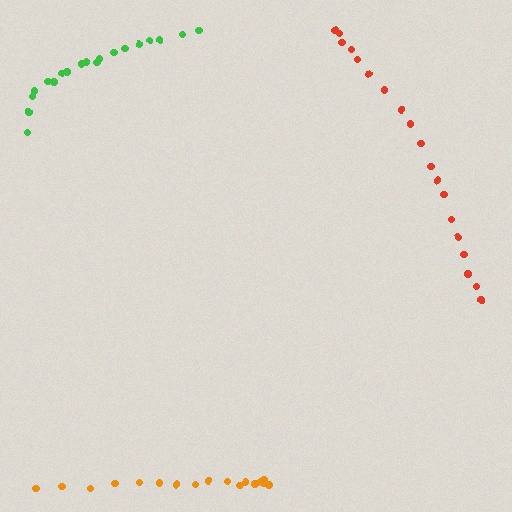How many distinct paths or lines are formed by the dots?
There are 3 distinct paths.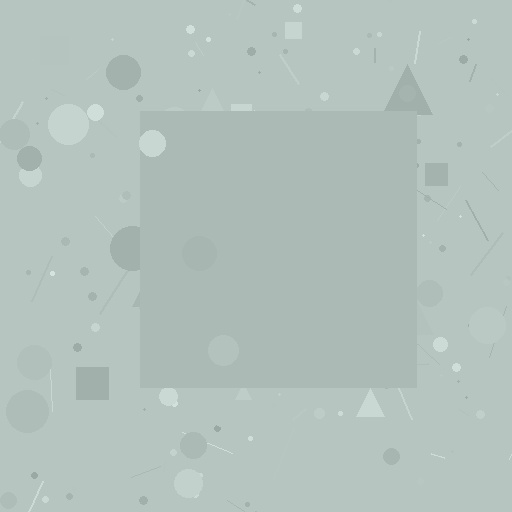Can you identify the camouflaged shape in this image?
The camouflaged shape is a square.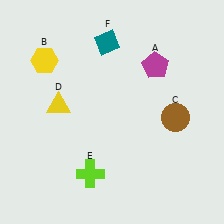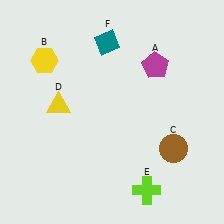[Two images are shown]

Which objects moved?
The objects that moved are: the brown circle (C), the lime cross (E).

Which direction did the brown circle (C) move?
The brown circle (C) moved down.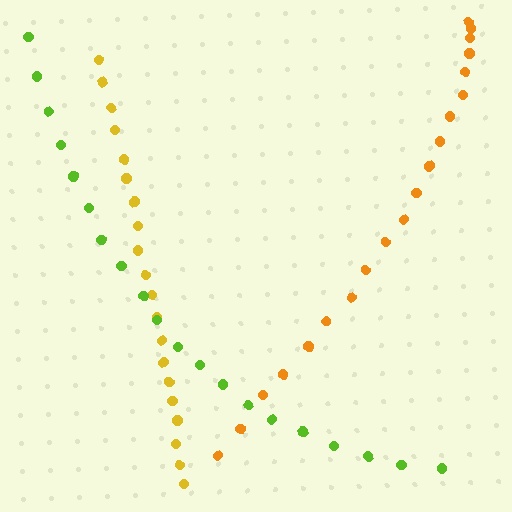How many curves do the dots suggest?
There are 3 distinct paths.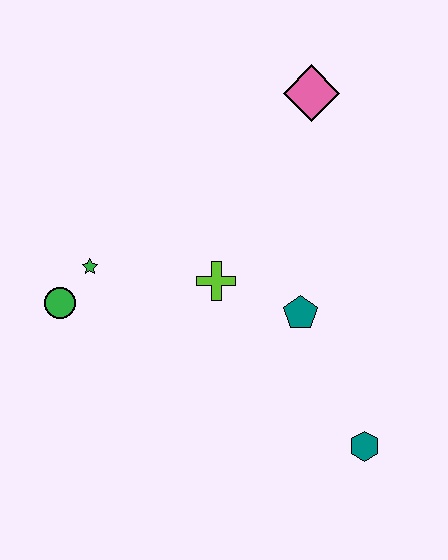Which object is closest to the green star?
The green circle is closest to the green star.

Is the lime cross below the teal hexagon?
No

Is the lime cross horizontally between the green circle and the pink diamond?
Yes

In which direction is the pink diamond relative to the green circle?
The pink diamond is to the right of the green circle.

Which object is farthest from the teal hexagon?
The pink diamond is farthest from the teal hexagon.